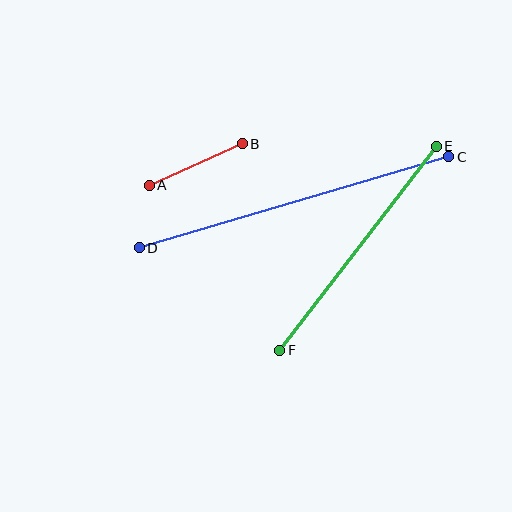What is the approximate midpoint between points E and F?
The midpoint is at approximately (358, 248) pixels.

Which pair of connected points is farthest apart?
Points C and D are farthest apart.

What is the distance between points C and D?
The distance is approximately 322 pixels.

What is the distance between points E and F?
The distance is approximately 257 pixels.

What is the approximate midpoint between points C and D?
The midpoint is at approximately (294, 202) pixels.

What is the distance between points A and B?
The distance is approximately 102 pixels.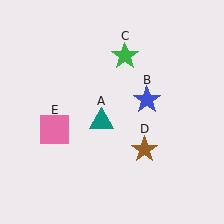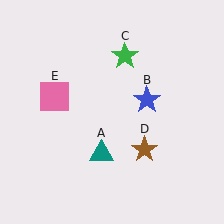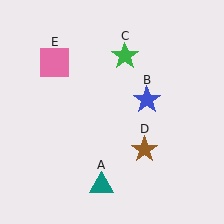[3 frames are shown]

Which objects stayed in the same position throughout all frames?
Blue star (object B) and green star (object C) and brown star (object D) remained stationary.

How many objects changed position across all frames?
2 objects changed position: teal triangle (object A), pink square (object E).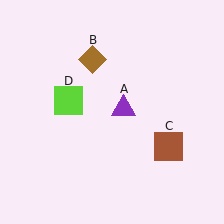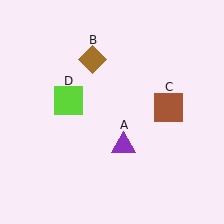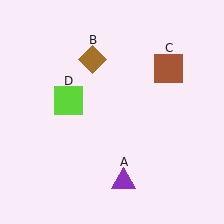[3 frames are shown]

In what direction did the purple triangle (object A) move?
The purple triangle (object A) moved down.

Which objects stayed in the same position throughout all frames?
Brown diamond (object B) and lime square (object D) remained stationary.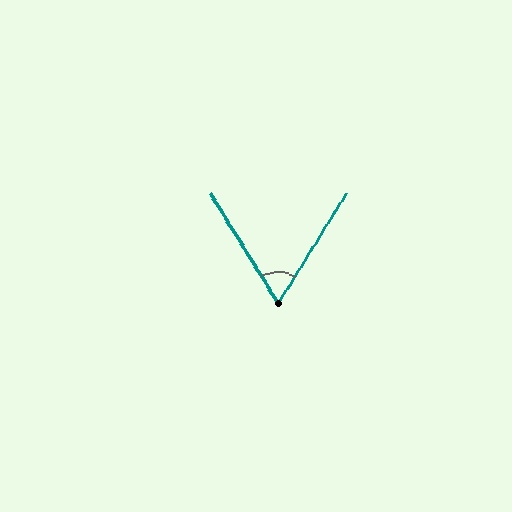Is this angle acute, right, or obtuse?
It is acute.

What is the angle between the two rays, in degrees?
Approximately 63 degrees.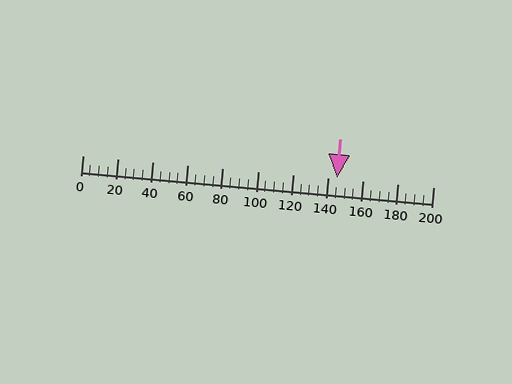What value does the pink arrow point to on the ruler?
The pink arrow points to approximately 145.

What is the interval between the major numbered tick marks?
The major tick marks are spaced 20 units apart.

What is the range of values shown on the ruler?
The ruler shows values from 0 to 200.